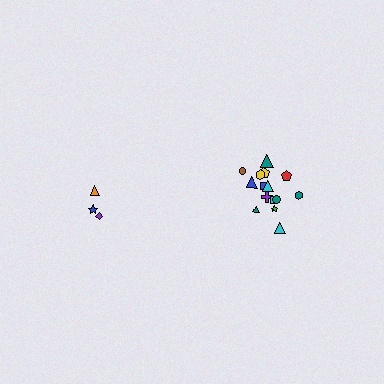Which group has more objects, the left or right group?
The right group.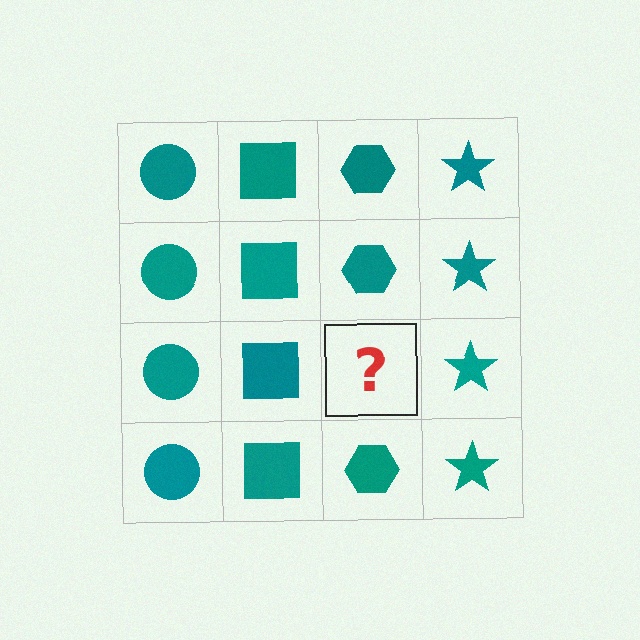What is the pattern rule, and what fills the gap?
The rule is that each column has a consistent shape. The gap should be filled with a teal hexagon.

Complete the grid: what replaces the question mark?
The question mark should be replaced with a teal hexagon.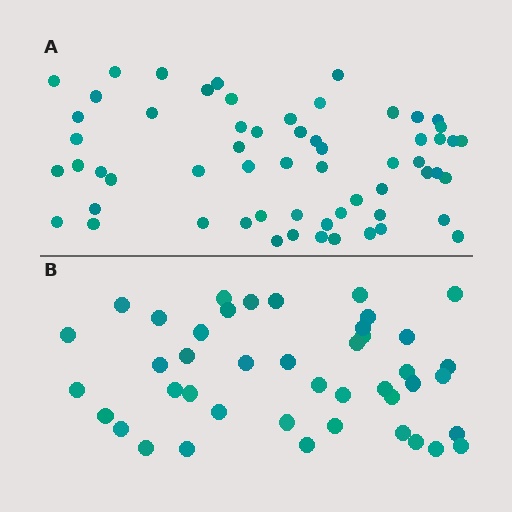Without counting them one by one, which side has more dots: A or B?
Region A (the top region) has more dots.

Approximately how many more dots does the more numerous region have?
Region A has approximately 15 more dots than region B.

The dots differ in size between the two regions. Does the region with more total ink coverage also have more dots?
No. Region B has more total ink coverage because its dots are larger, but region A actually contains more individual dots. Total area can be misleading — the number of items is what matters here.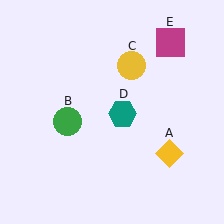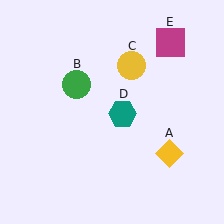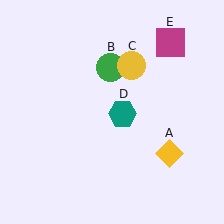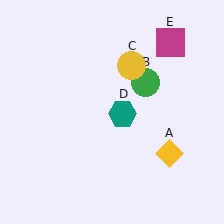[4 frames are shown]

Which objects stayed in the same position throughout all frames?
Yellow diamond (object A) and yellow circle (object C) and teal hexagon (object D) and magenta square (object E) remained stationary.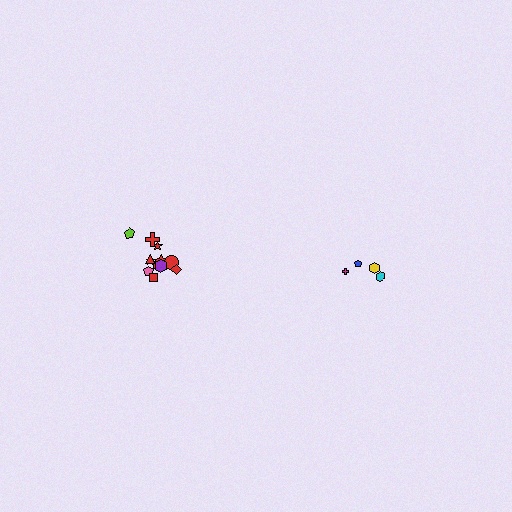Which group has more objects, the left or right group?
The left group.